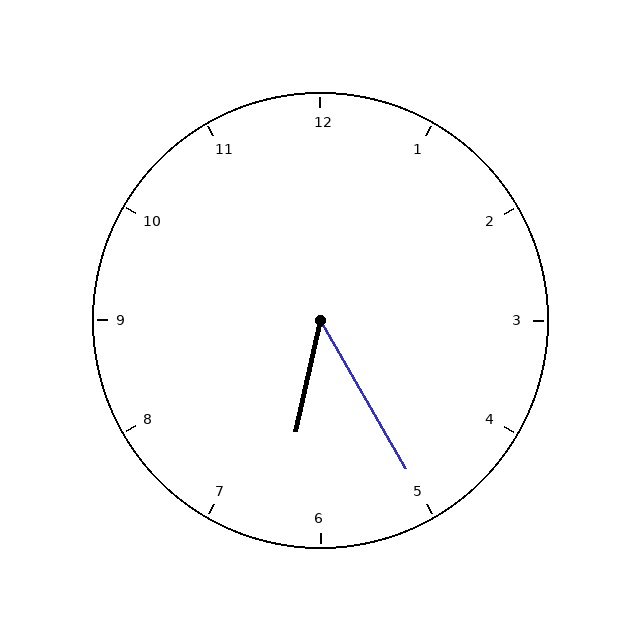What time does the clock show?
6:25.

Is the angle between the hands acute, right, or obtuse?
It is acute.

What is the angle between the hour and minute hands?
Approximately 42 degrees.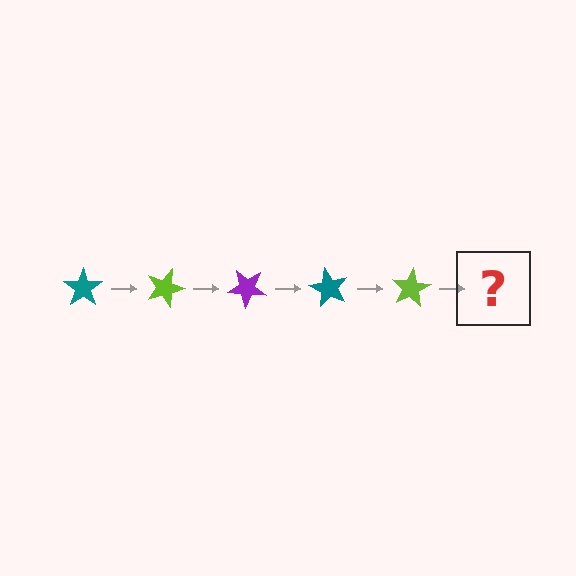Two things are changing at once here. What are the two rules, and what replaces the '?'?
The two rules are that it rotates 20 degrees each step and the color cycles through teal, lime, and purple. The '?' should be a purple star, rotated 100 degrees from the start.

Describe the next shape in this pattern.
It should be a purple star, rotated 100 degrees from the start.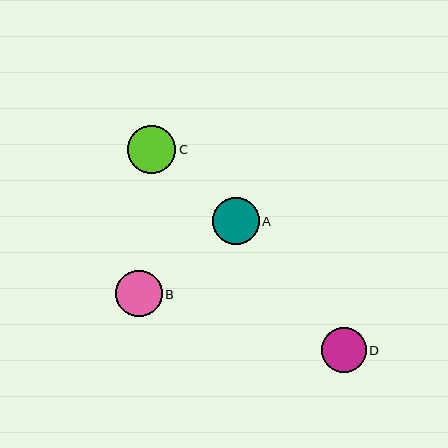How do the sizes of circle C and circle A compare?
Circle C and circle A are approximately the same size.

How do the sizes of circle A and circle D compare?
Circle A and circle D are approximately the same size.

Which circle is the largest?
Circle C is the largest with a size of approximately 48 pixels.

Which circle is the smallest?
Circle D is the smallest with a size of approximately 45 pixels.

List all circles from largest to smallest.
From largest to smallest: C, A, B, D.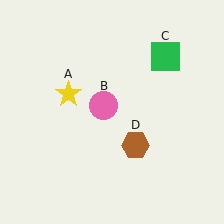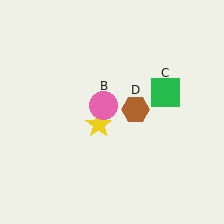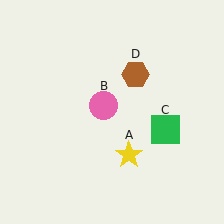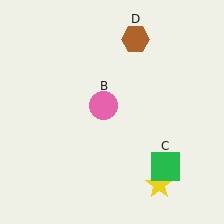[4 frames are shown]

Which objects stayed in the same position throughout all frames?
Pink circle (object B) remained stationary.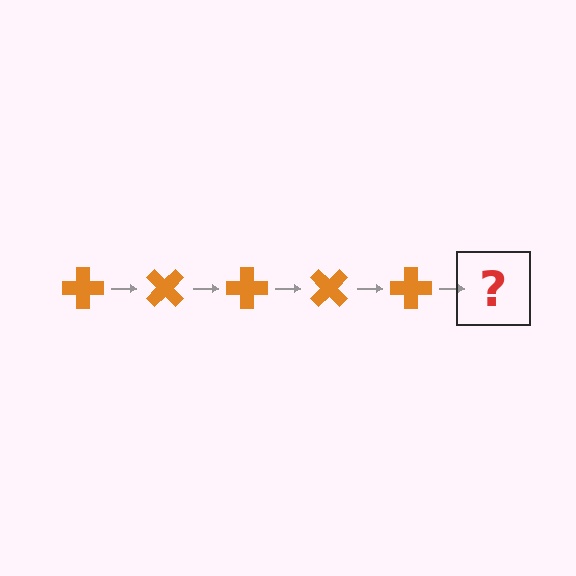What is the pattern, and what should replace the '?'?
The pattern is that the cross rotates 45 degrees each step. The '?' should be an orange cross rotated 225 degrees.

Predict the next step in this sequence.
The next step is an orange cross rotated 225 degrees.